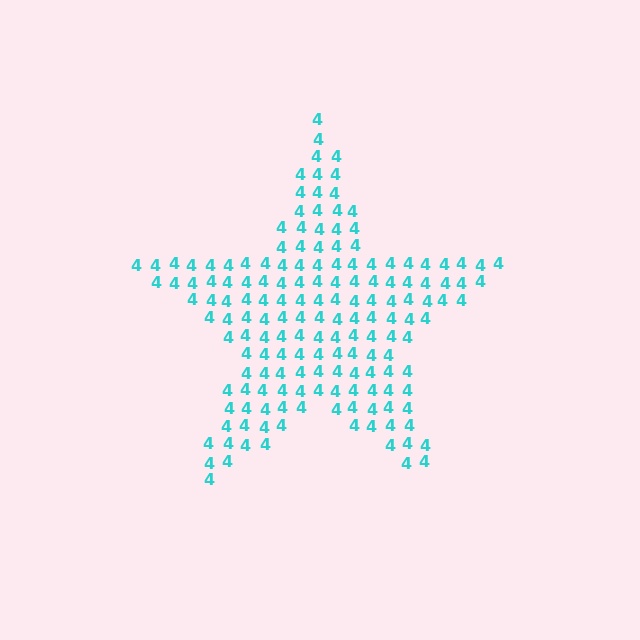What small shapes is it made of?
It is made of small digit 4's.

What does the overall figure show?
The overall figure shows a star.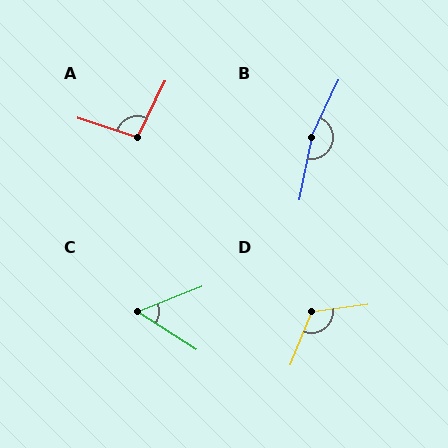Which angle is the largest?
B, at approximately 166 degrees.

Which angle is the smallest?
C, at approximately 54 degrees.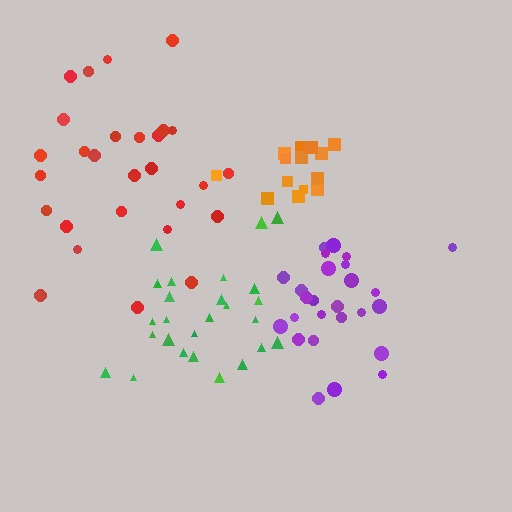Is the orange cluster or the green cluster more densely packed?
Orange.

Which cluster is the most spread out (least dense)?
Red.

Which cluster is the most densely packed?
Purple.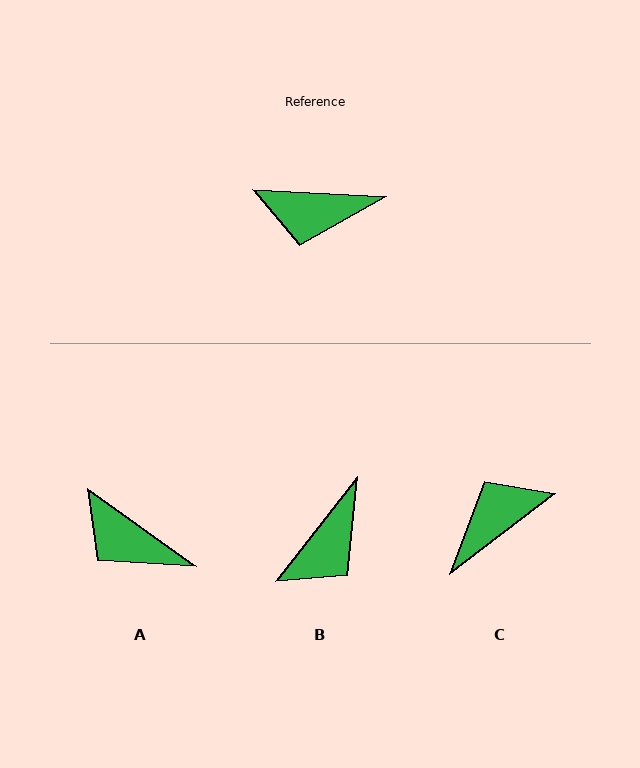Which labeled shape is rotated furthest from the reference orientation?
C, about 140 degrees away.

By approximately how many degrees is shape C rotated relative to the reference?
Approximately 140 degrees clockwise.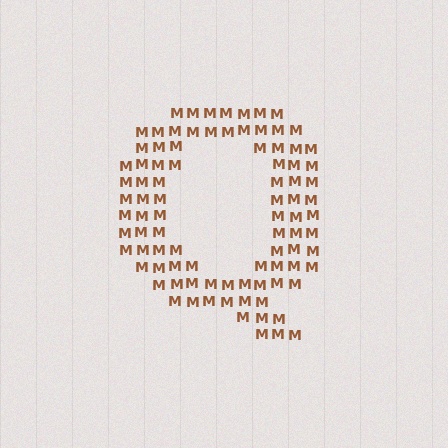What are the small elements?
The small elements are letter M's.